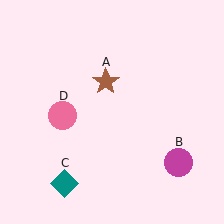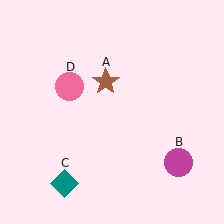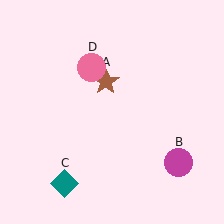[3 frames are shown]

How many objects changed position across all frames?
1 object changed position: pink circle (object D).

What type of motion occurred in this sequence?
The pink circle (object D) rotated clockwise around the center of the scene.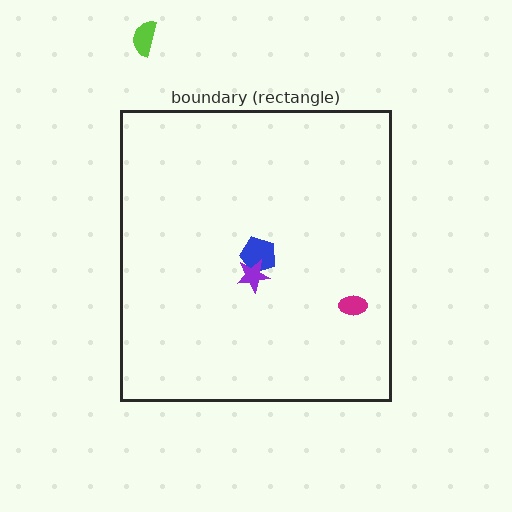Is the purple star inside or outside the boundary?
Inside.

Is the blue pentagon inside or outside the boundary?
Inside.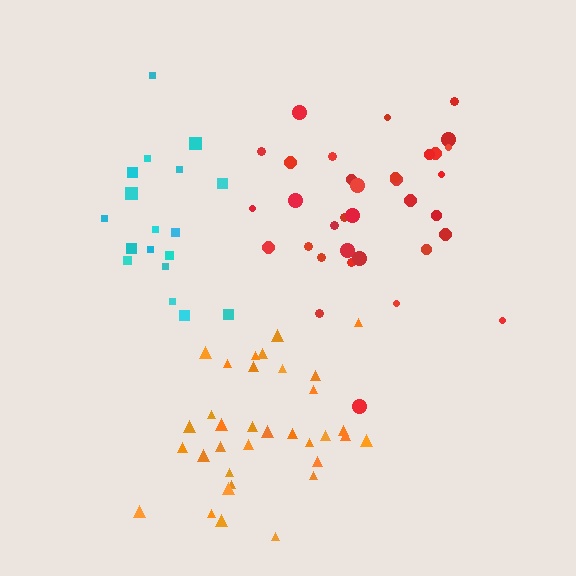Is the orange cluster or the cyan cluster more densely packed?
Orange.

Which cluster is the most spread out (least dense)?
Cyan.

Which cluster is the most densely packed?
Orange.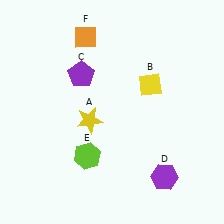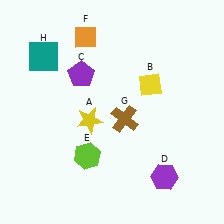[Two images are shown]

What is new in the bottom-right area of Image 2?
A brown cross (G) was added in the bottom-right area of Image 2.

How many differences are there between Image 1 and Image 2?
There are 2 differences between the two images.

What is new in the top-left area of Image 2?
A teal square (H) was added in the top-left area of Image 2.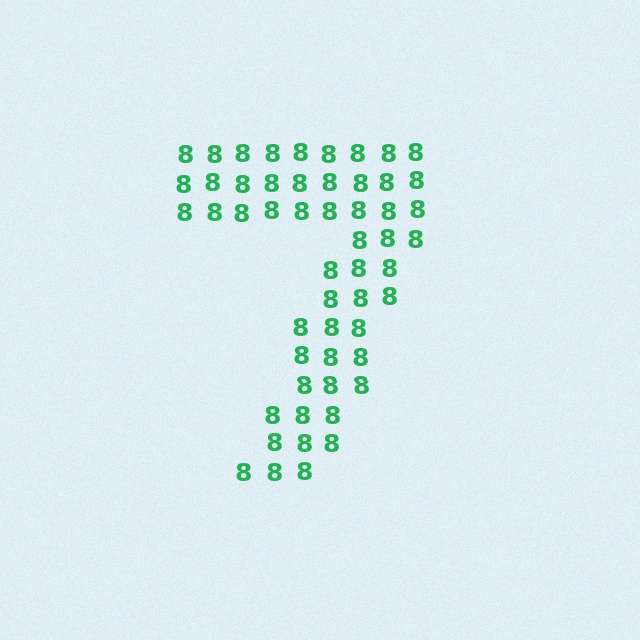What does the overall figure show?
The overall figure shows the digit 7.